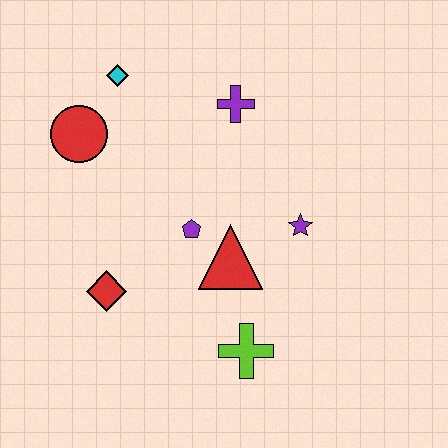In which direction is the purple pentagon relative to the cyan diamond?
The purple pentagon is below the cyan diamond.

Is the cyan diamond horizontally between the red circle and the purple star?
Yes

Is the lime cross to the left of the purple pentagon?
No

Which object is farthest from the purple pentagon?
The cyan diamond is farthest from the purple pentagon.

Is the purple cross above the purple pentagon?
Yes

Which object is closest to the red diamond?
The purple pentagon is closest to the red diamond.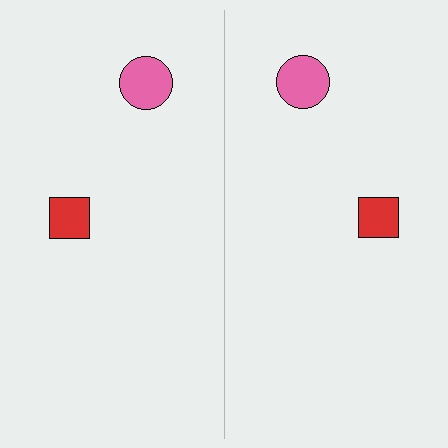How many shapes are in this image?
There are 4 shapes in this image.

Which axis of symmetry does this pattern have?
The pattern has a vertical axis of symmetry running through the center of the image.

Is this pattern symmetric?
Yes, this pattern has bilateral (reflection) symmetry.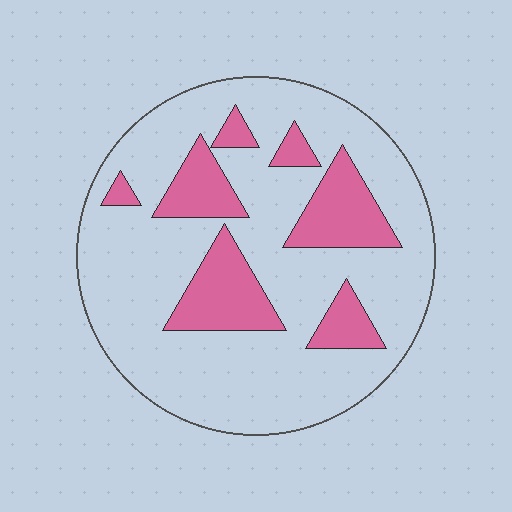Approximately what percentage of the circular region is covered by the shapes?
Approximately 25%.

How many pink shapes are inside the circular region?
7.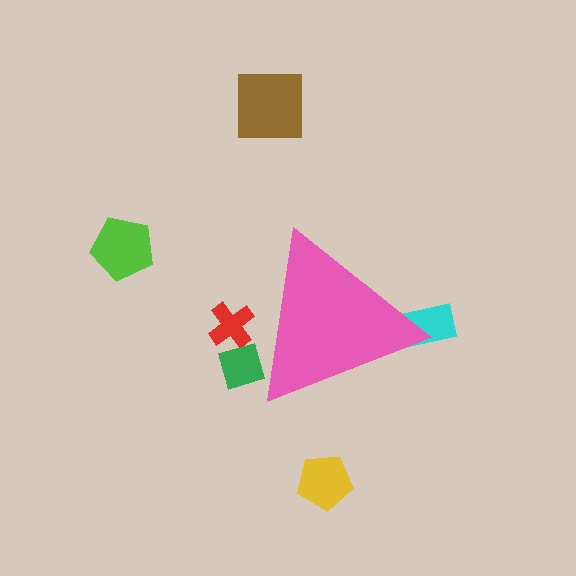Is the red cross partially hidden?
Yes, the red cross is partially hidden behind the pink triangle.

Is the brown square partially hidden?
No, the brown square is fully visible.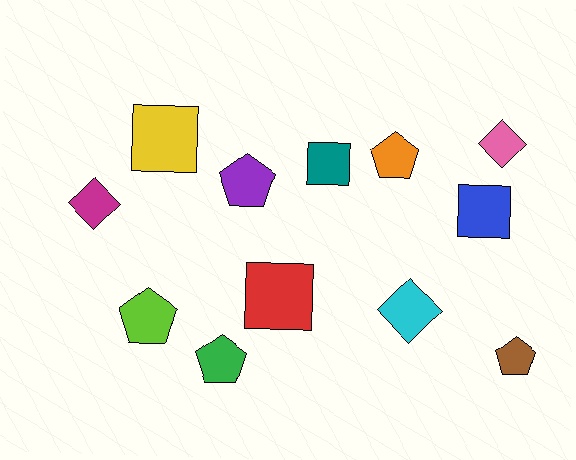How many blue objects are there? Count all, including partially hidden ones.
There is 1 blue object.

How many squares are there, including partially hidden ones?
There are 4 squares.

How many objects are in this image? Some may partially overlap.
There are 12 objects.